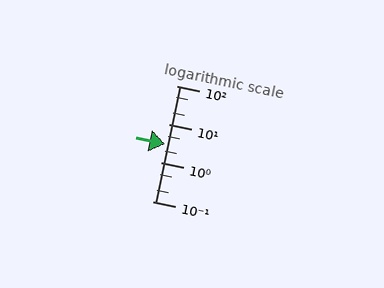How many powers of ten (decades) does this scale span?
The scale spans 3 decades, from 0.1 to 100.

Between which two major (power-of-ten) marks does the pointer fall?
The pointer is between 1 and 10.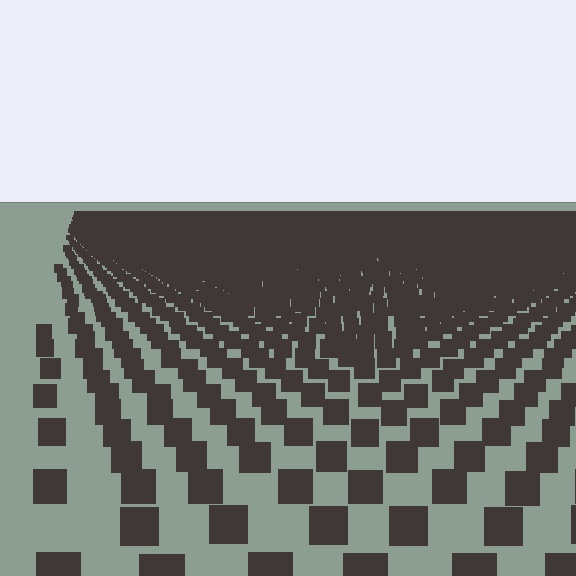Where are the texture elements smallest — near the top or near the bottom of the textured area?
Near the top.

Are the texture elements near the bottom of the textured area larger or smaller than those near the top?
Larger. Near the bottom, elements are closer to the viewer and appear at a bigger on-screen size.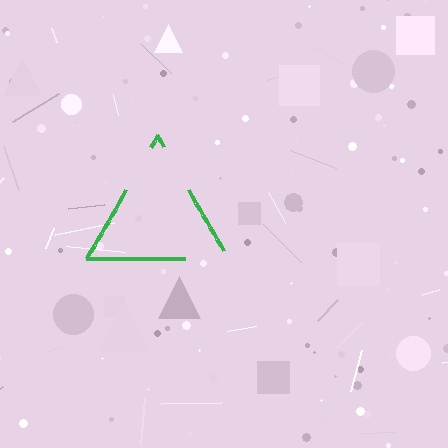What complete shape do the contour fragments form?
The contour fragments form a triangle.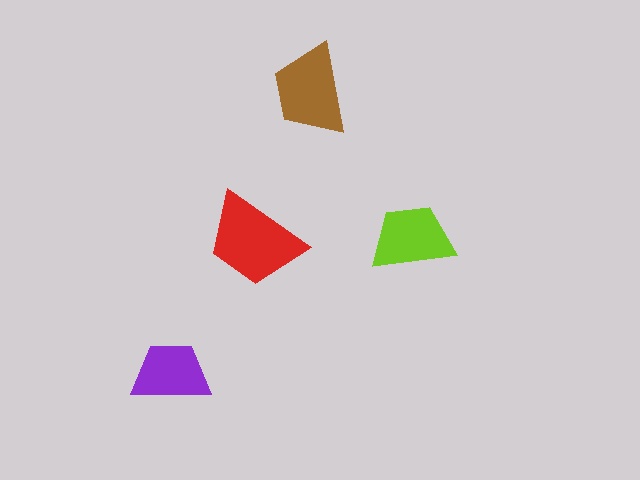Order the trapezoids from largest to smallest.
the red one, the brown one, the lime one, the purple one.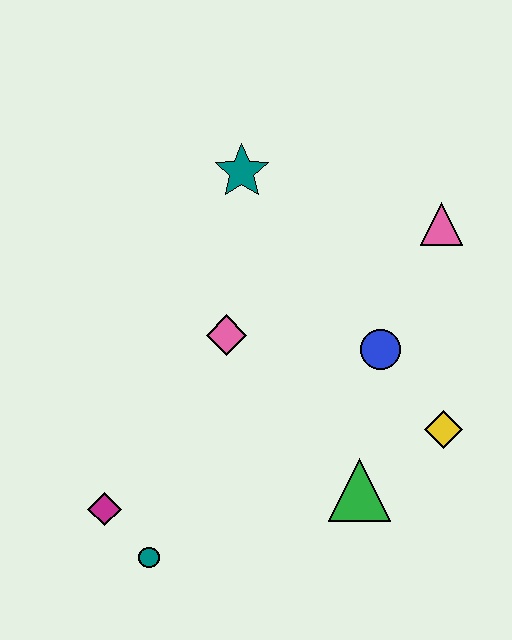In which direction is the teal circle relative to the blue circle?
The teal circle is to the left of the blue circle.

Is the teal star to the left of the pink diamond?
No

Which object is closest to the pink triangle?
The blue circle is closest to the pink triangle.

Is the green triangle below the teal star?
Yes